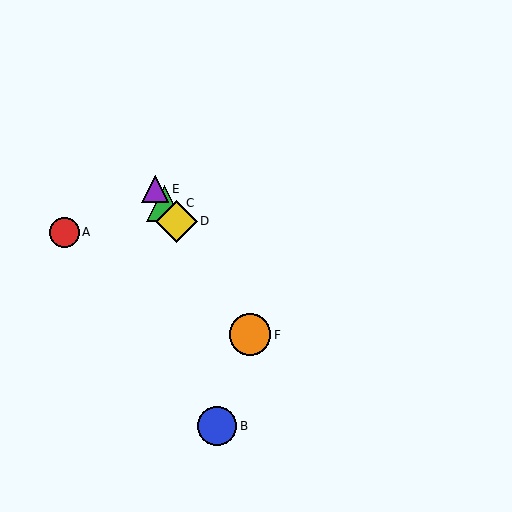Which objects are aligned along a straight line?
Objects C, D, E, F are aligned along a straight line.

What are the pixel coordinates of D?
Object D is at (176, 221).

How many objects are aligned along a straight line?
4 objects (C, D, E, F) are aligned along a straight line.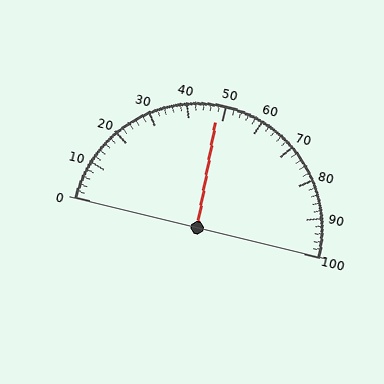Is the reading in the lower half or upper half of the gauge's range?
The reading is in the lower half of the range (0 to 100).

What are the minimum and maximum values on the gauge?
The gauge ranges from 0 to 100.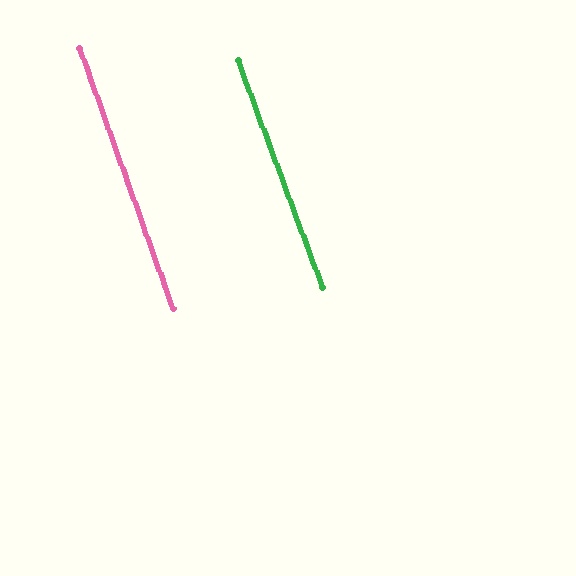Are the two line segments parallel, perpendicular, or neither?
Parallel — their directions differ by only 0.7°.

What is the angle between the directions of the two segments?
Approximately 1 degree.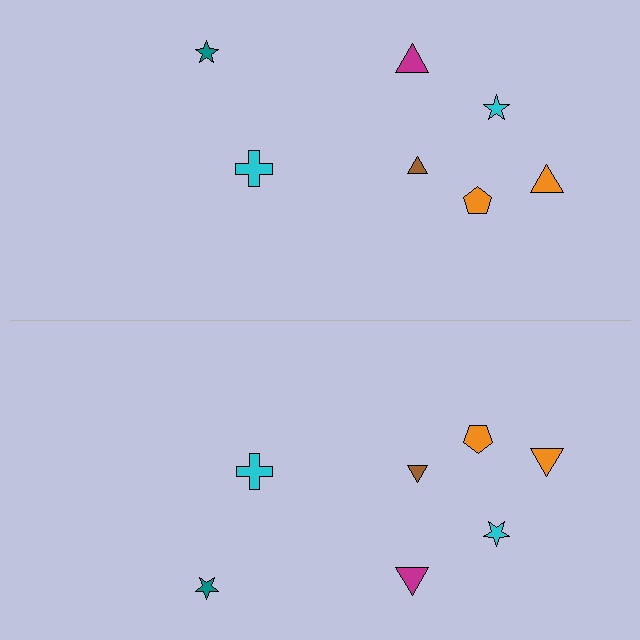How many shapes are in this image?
There are 14 shapes in this image.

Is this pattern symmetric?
Yes, this pattern has bilateral (reflection) symmetry.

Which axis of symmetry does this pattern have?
The pattern has a horizontal axis of symmetry running through the center of the image.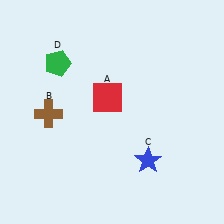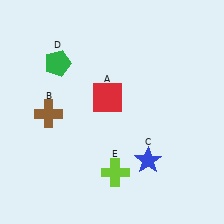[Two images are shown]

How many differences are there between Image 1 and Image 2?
There is 1 difference between the two images.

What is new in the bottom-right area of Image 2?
A lime cross (E) was added in the bottom-right area of Image 2.